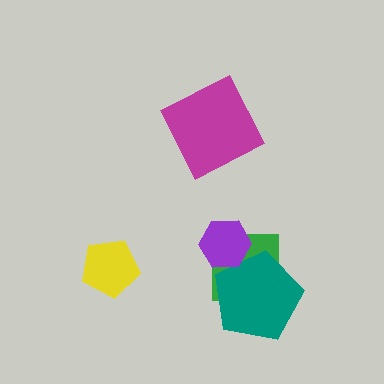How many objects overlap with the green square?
2 objects overlap with the green square.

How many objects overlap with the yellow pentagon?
0 objects overlap with the yellow pentagon.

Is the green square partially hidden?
Yes, it is partially covered by another shape.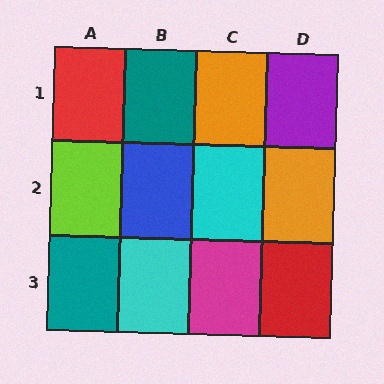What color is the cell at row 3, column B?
Cyan.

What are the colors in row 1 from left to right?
Red, teal, orange, purple.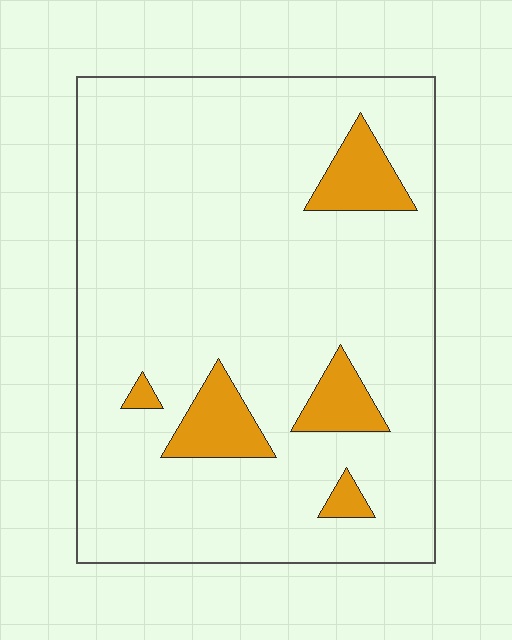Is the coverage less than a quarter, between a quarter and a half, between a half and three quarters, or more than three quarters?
Less than a quarter.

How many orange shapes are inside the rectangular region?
5.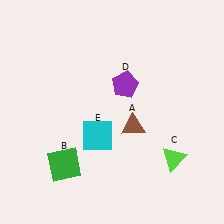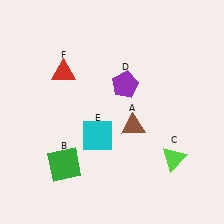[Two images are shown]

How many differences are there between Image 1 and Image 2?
There is 1 difference between the two images.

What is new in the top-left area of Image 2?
A red triangle (F) was added in the top-left area of Image 2.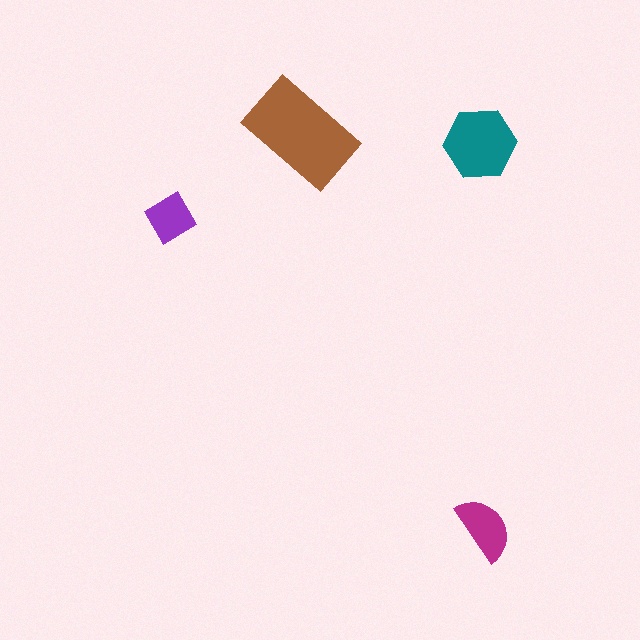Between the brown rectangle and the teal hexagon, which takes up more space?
The brown rectangle.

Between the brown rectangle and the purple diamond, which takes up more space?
The brown rectangle.